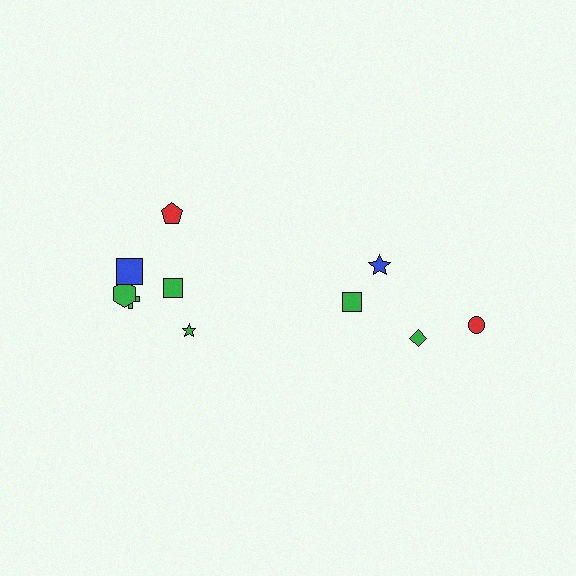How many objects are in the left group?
There are 6 objects.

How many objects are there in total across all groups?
There are 10 objects.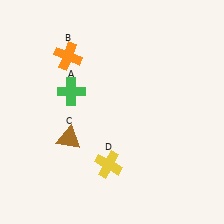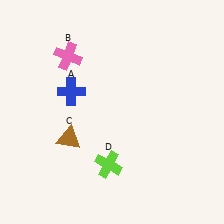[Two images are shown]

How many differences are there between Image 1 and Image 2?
There are 3 differences between the two images.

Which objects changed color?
A changed from green to blue. B changed from orange to pink. D changed from yellow to lime.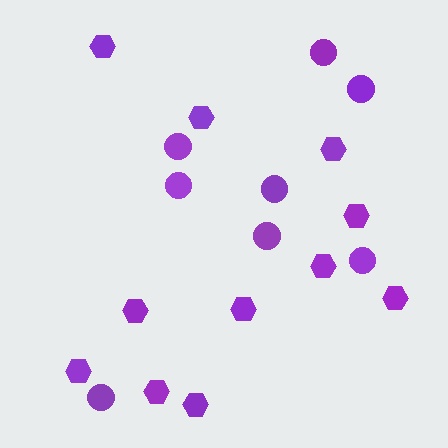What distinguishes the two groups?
There are 2 groups: one group of circles (8) and one group of hexagons (11).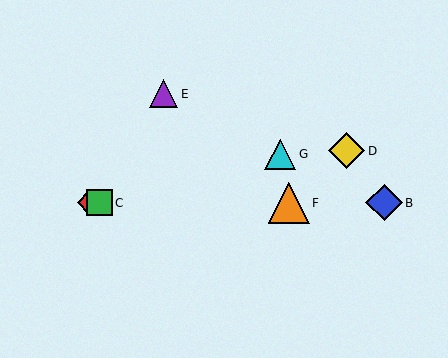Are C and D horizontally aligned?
No, C is at y≈203 and D is at y≈151.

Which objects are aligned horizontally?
Objects A, B, C, F are aligned horizontally.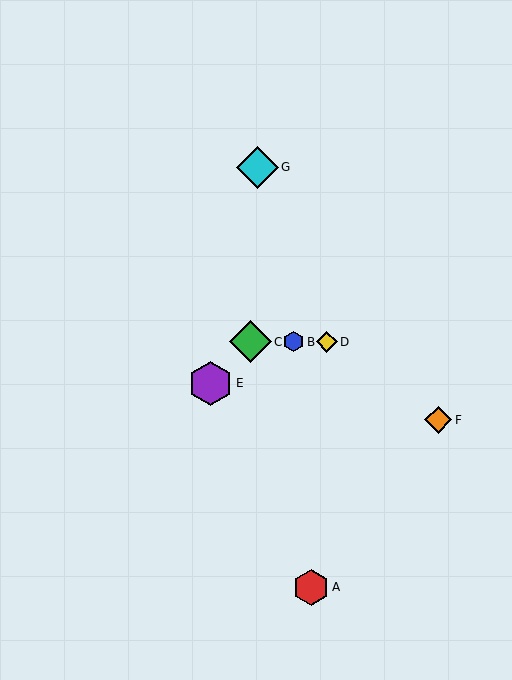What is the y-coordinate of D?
Object D is at y≈342.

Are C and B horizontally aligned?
Yes, both are at y≈342.